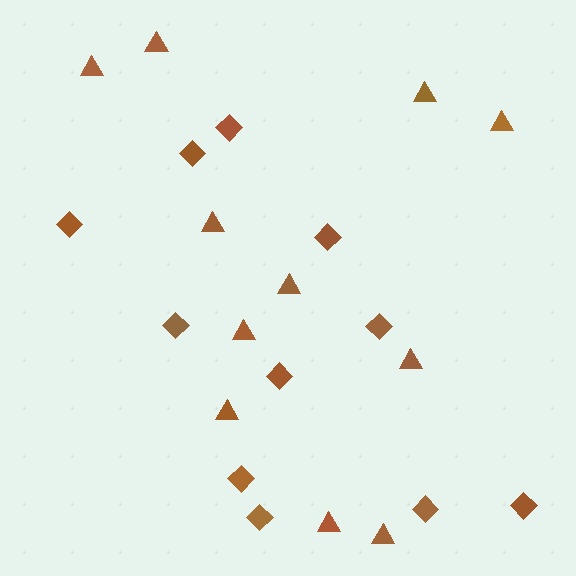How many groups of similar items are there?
There are 2 groups: one group of diamonds (11) and one group of triangles (11).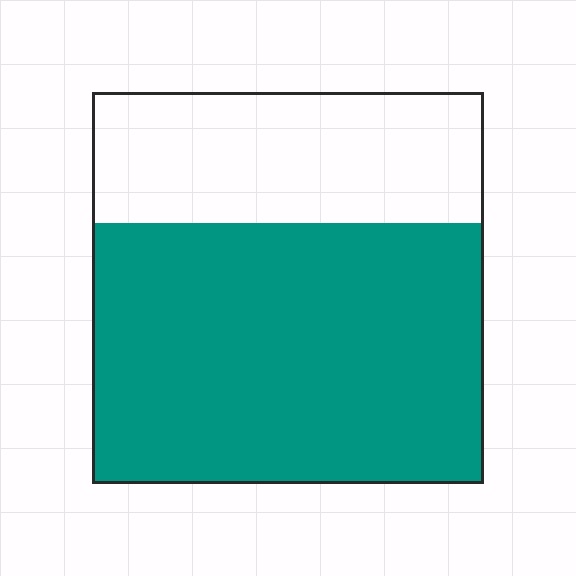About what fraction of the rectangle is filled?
About two thirds (2/3).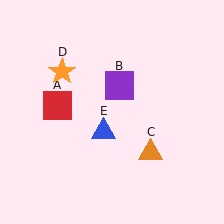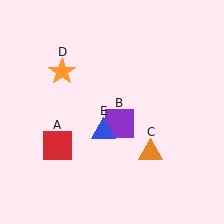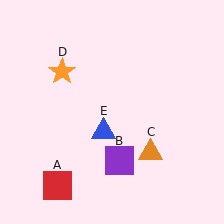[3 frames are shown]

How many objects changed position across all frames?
2 objects changed position: red square (object A), purple square (object B).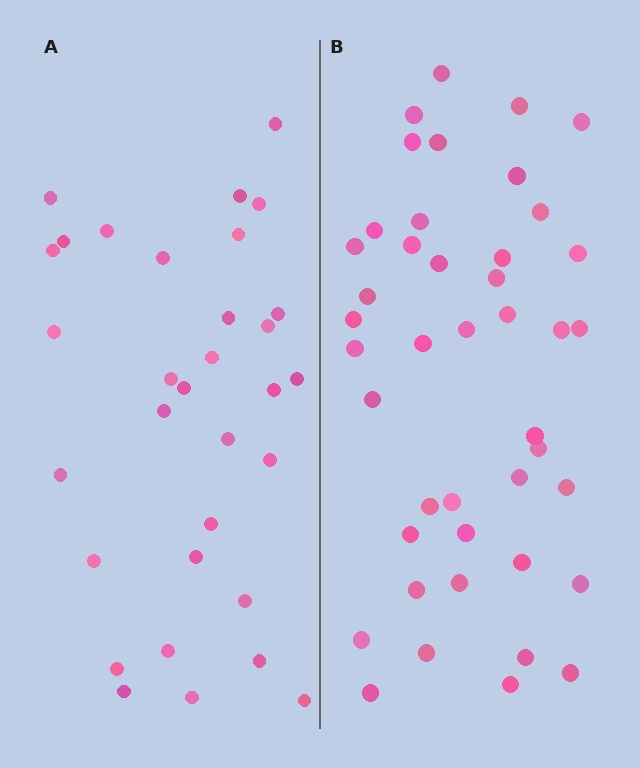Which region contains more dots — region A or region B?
Region B (the right region) has more dots.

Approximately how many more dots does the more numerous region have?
Region B has roughly 12 or so more dots than region A.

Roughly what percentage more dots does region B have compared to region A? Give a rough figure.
About 35% more.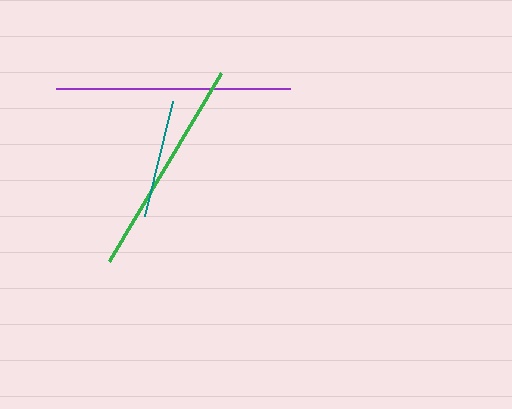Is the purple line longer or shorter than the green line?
The purple line is longer than the green line.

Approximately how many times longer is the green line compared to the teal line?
The green line is approximately 1.9 times the length of the teal line.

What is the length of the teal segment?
The teal segment is approximately 118 pixels long.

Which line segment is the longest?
The purple line is the longest at approximately 234 pixels.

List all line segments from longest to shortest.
From longest to shortest: purple, green, teal.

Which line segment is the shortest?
The teal line is the shortest at approximately 118 pixels.